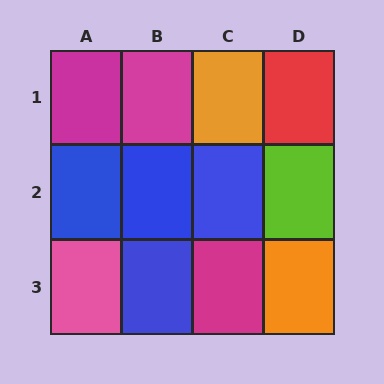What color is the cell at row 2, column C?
Blue.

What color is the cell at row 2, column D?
Lime.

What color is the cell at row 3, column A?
Pink.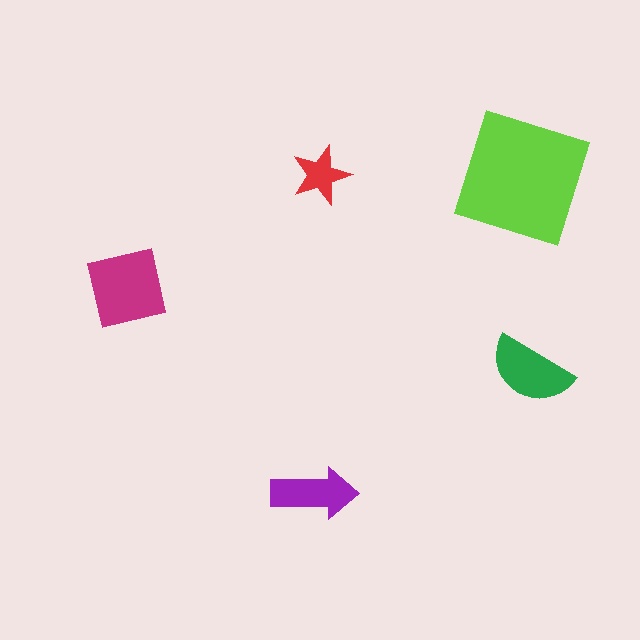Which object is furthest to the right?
The green semicircle is rightmost.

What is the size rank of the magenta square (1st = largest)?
2nd.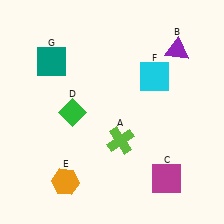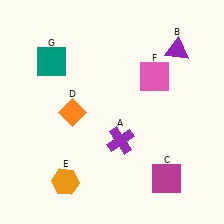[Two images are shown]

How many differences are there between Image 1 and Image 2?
There are 3 differences between the two images.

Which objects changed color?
A changed from lime to purple. D changed from green to orange. F changed from cyan to pink.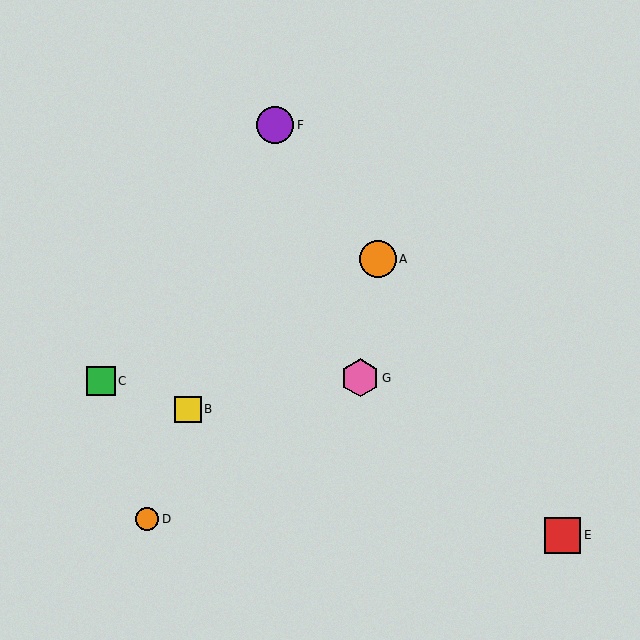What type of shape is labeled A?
Shape A is an orange circle.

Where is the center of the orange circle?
The center of the orange circle is at (147, 519).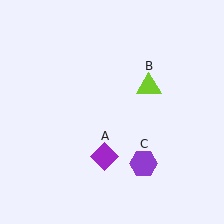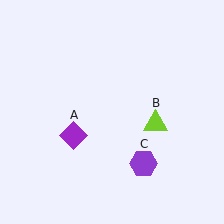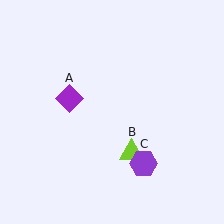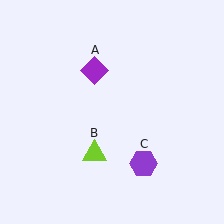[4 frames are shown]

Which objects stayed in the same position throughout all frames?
Purple hexagon (object C) remained stationary.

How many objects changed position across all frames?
2 objects changed position: purple diamond (object A), lime triangle (object B).